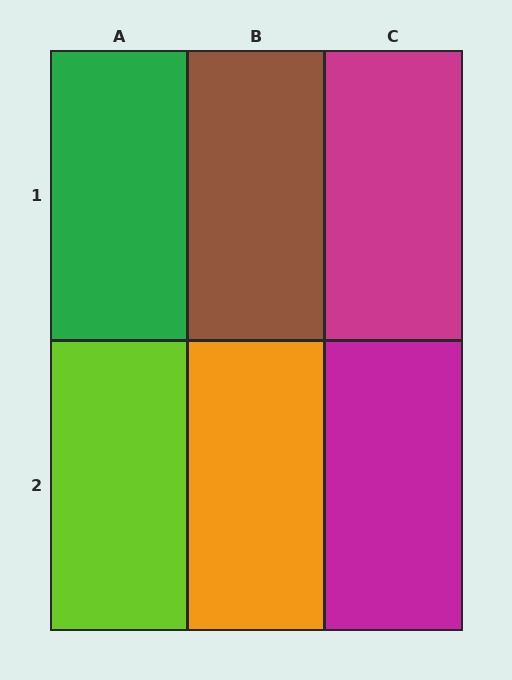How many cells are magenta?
2 cells are magenta.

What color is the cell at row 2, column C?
Magenta.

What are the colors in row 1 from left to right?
Green, brown, magenta.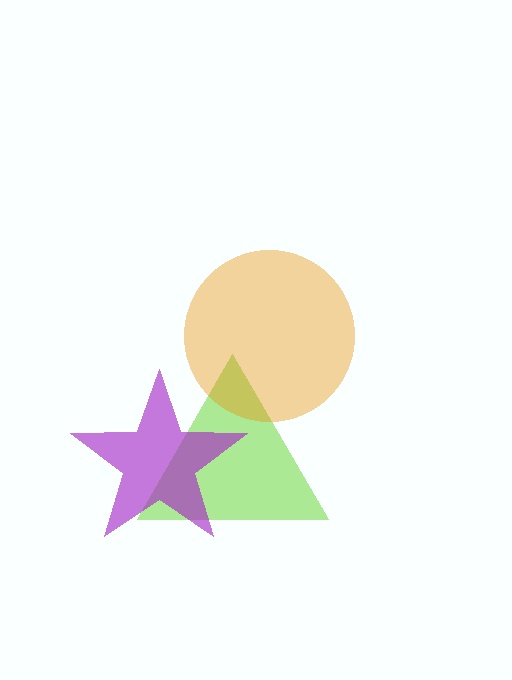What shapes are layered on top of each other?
The layered shapes are: a lime triangle, a purple star, an orange circle.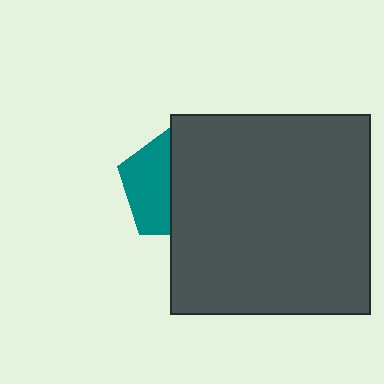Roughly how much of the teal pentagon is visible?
A small part of it is visible (roughly 43%).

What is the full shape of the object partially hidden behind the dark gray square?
The partially hidden object is a teal pentagon.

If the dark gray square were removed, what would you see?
You would see the complete teal pentagon.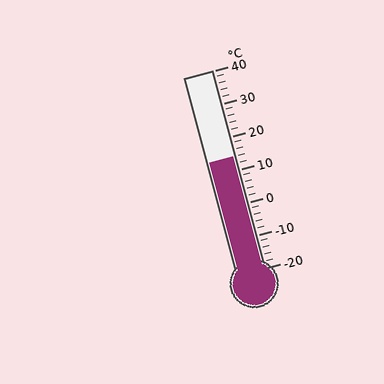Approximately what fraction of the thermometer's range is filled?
The thermometer is filled to approximately 55% of its range.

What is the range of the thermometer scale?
The thermometer scale ranges from -20°C to 40°C.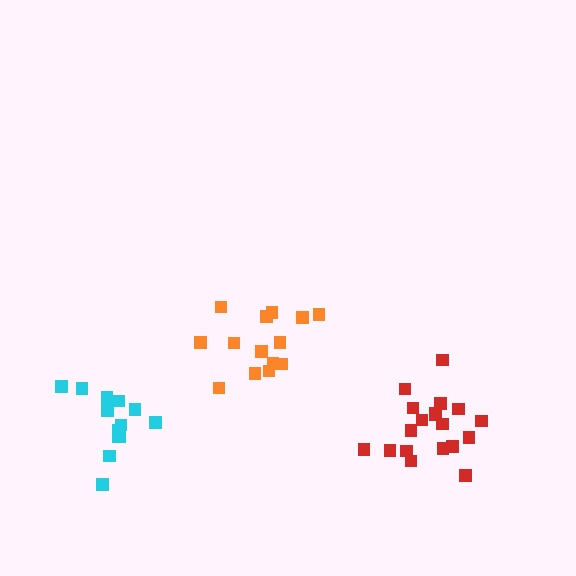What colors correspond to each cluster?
The clusters are colored: cyan, red, orange.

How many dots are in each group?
Group 1: 13 dots, Group 2: 19 dots, Group 3: 14 dots (46 total).